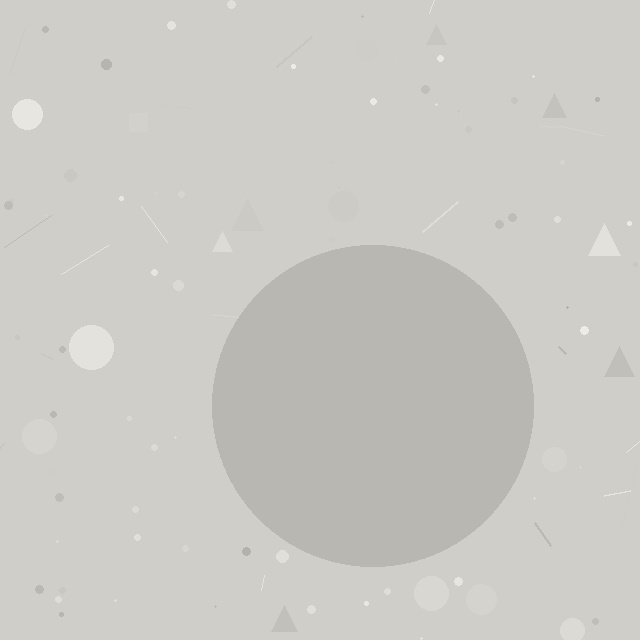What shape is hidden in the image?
A circle is hidden in the image.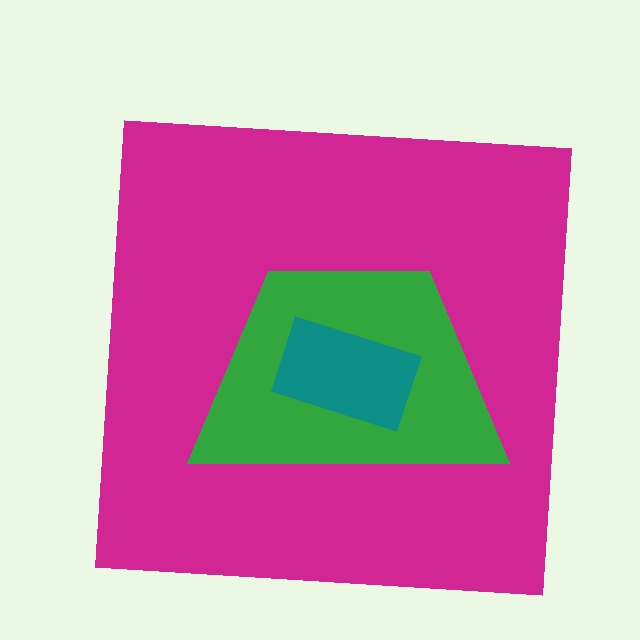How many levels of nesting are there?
3.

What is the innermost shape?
The teal rectangle.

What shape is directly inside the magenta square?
The green trapezoid.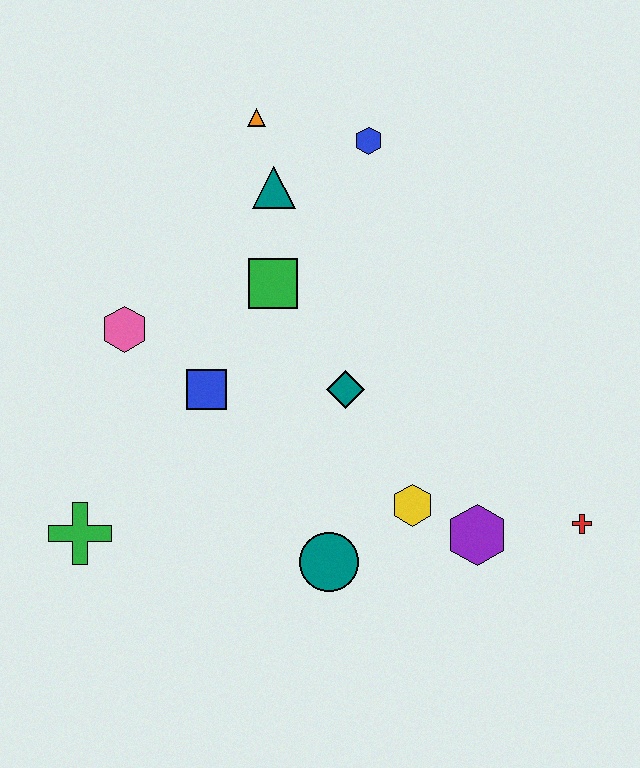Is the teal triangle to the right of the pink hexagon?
Yes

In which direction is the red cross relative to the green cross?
The red cross is to the right of the green cross.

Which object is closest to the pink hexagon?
The blue square is closest to the pink hexagon.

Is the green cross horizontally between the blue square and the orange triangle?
No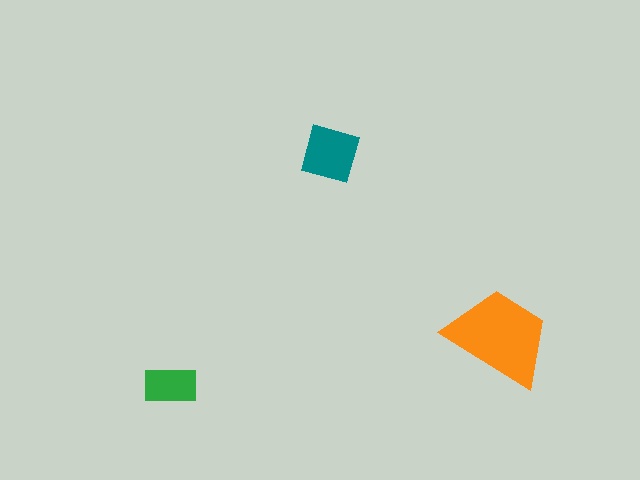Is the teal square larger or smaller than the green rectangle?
Larger.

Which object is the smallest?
The green rectangle.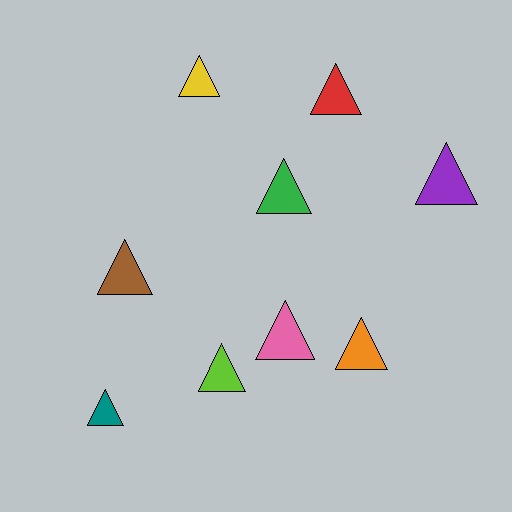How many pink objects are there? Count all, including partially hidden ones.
There is 1 pink object.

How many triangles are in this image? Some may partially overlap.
There are 9 triangles.